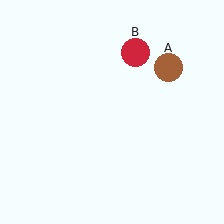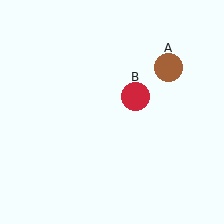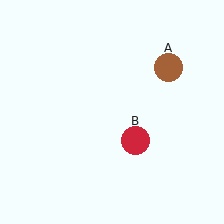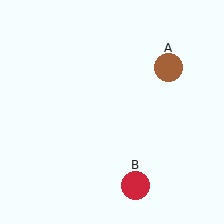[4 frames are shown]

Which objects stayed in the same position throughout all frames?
Brown circle (object A) remained stationary.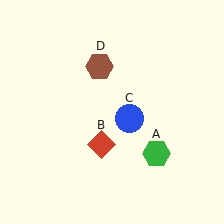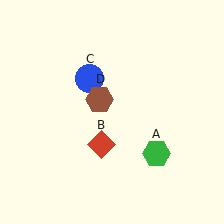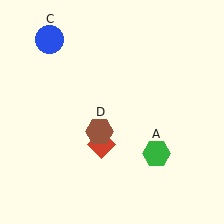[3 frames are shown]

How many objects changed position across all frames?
2 objects changed position: blue circle (object C), brown hexagon (object D).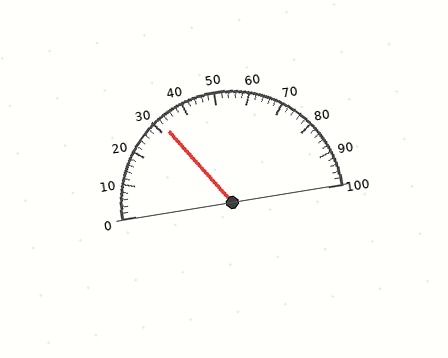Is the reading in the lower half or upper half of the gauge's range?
The reading is in the lower half of the range (0 to 100).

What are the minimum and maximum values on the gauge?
The gauge ranges from 0 to 100.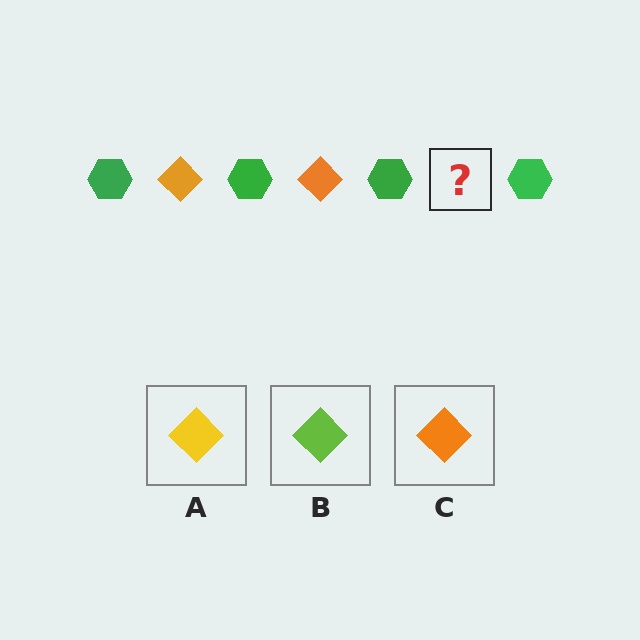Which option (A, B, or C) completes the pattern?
C.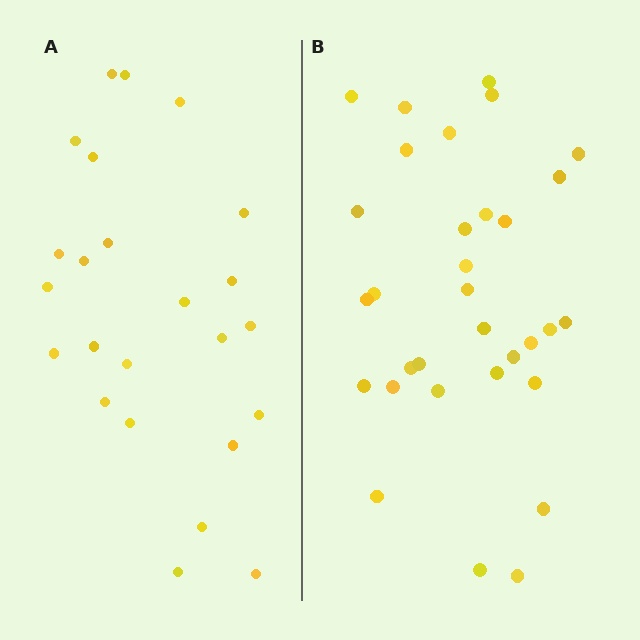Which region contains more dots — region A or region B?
Region B (the right region) has more dots.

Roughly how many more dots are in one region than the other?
Region B has roughly 8 or so more dots than region A.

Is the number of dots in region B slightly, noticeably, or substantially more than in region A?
Region B has noticeably more, but not dramatically so. The ratio is roughly 1.3 to 1.